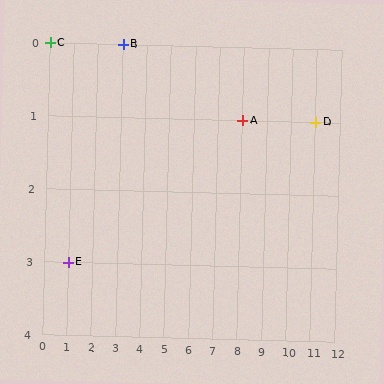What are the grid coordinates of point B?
Point B is at grid coordinates (3, 0).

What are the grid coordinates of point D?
Point D is at grid coordinates (11, 1).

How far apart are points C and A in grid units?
Points C and A are 8 columns and 1 row apart (about 8.1 grid units diagonally).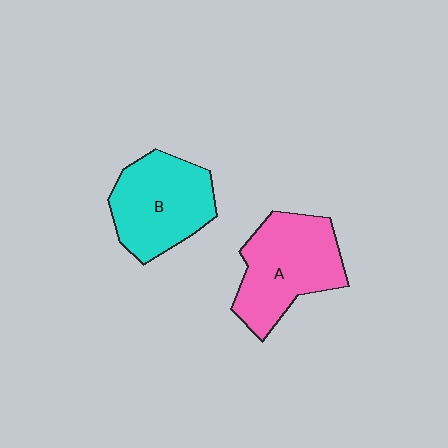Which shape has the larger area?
Shape A (pink).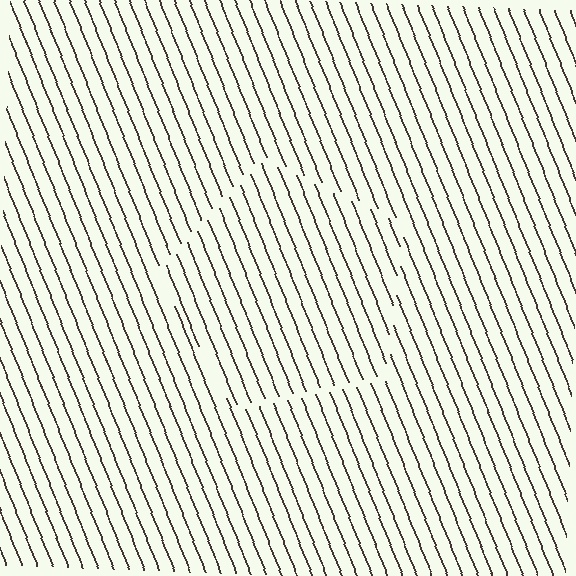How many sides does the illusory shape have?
5 sides — the line-ends trace a pentagon.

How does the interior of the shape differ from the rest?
The interior of the shape contains the same grating, shifted by half a period — the contour is defined by the phase discontinuity where line-ends from the inner and outer gratings abut.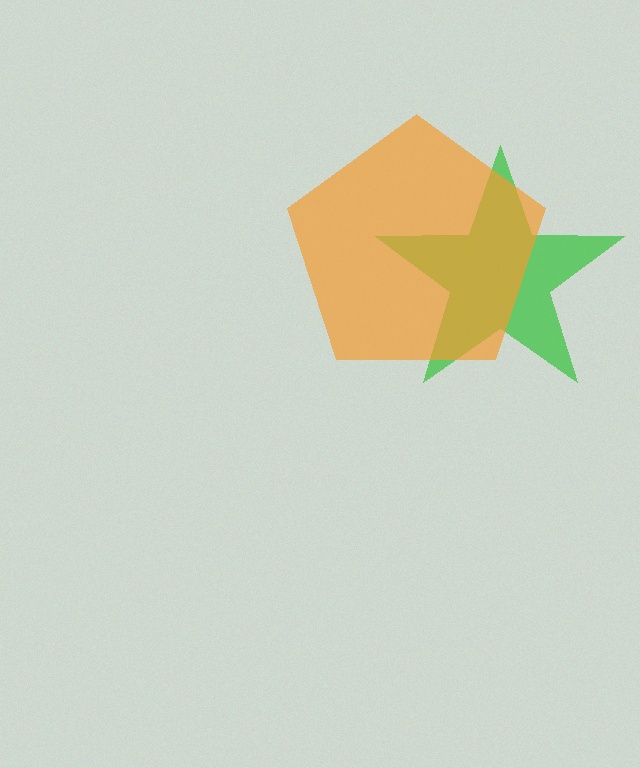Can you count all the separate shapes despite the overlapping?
Yes, there are 2 separate shapes.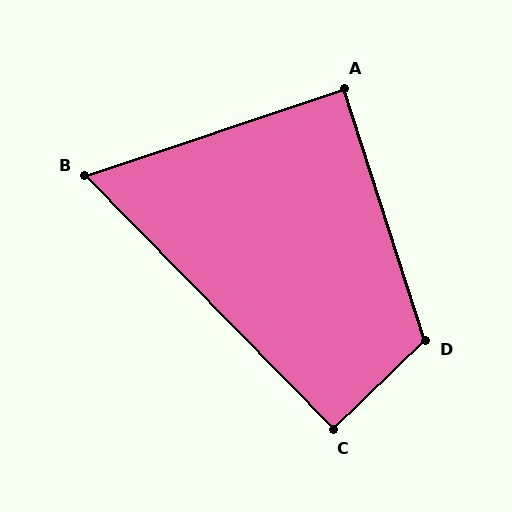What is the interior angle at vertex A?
Approximately 89 degrees (approximately right).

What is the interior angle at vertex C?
Approximately 91 degrees (approximately right).